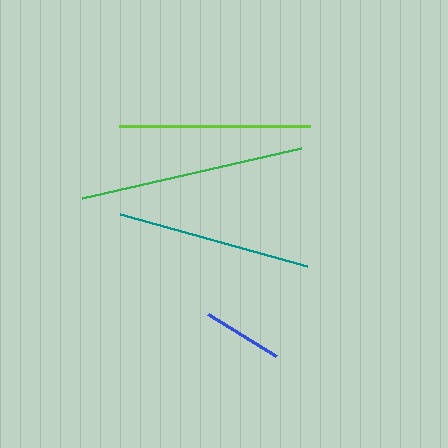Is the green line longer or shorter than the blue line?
The green line is longer than the blue line.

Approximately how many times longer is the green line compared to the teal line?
The green line is approximately 1.2 times the length of the teal line.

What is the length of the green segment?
The green segment is approximately 225 pixels long.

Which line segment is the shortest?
The blue line is the shortest at approximately 80 pixels.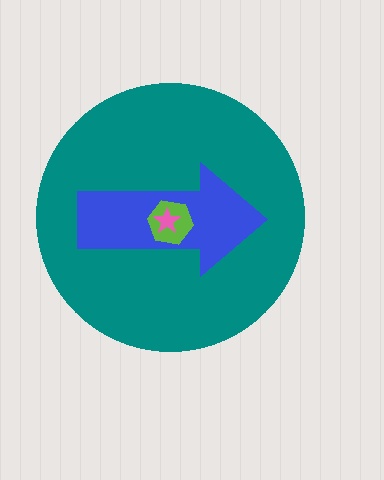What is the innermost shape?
The pink star.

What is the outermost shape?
The teal circle.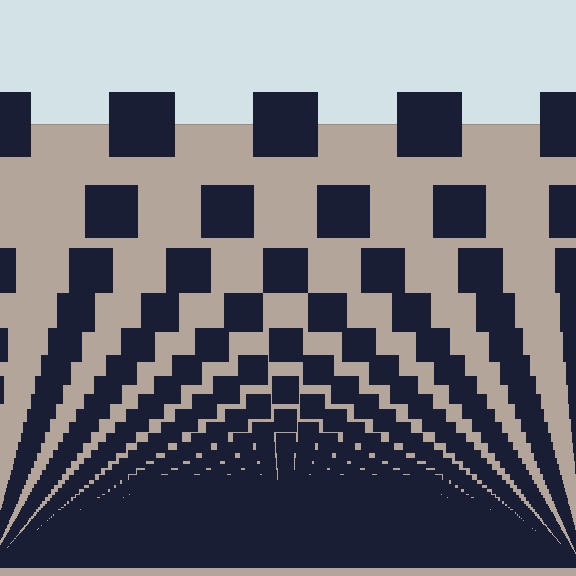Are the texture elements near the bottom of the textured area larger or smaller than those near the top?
Smaller. The gradient is inverted — elements near the bottom are smaller and denser.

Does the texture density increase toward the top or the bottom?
Density increases toward the bottom.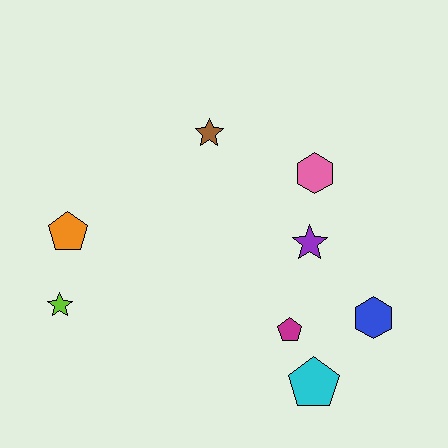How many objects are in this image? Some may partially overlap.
There are 8 objects.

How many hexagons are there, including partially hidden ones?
There are 2 hexagons.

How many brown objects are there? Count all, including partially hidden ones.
There is 1 brown object.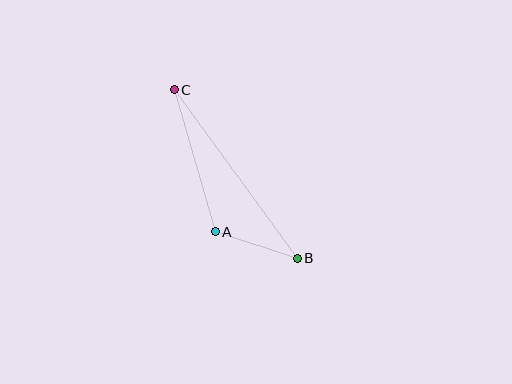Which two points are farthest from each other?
Points B and C are farthest from each other.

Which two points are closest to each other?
Points A and B are closest to each other.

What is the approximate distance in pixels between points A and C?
The distance between A and C is approximately 148 pixels.